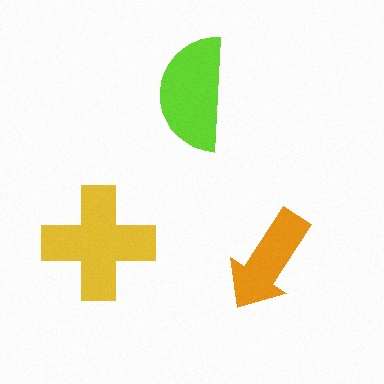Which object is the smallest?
The orange arrow.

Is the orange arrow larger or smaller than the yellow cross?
Smaller.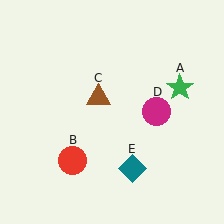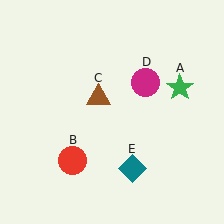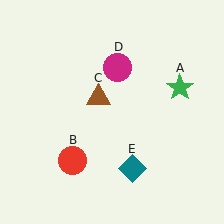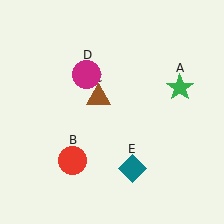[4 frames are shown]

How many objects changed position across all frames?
1 object changed position: magenta circle (object D).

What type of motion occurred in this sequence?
The magenta circle (object D) rotated counterclockwise around the center of the scene.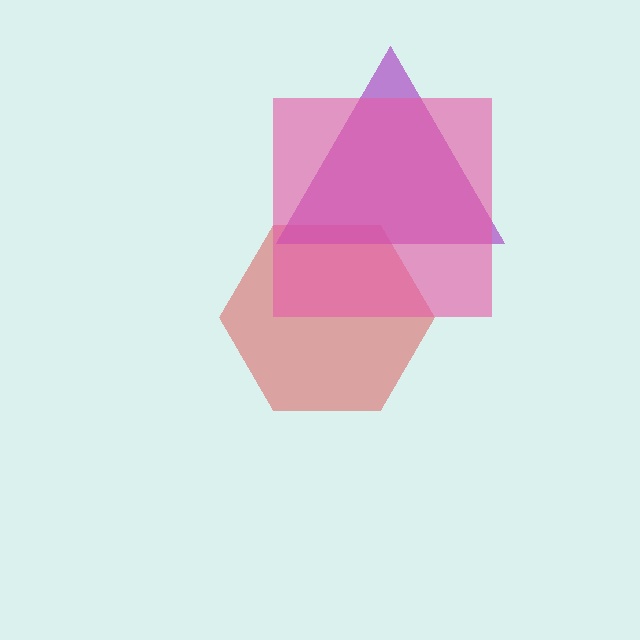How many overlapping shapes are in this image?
There are 3 overlapping shapes in the image.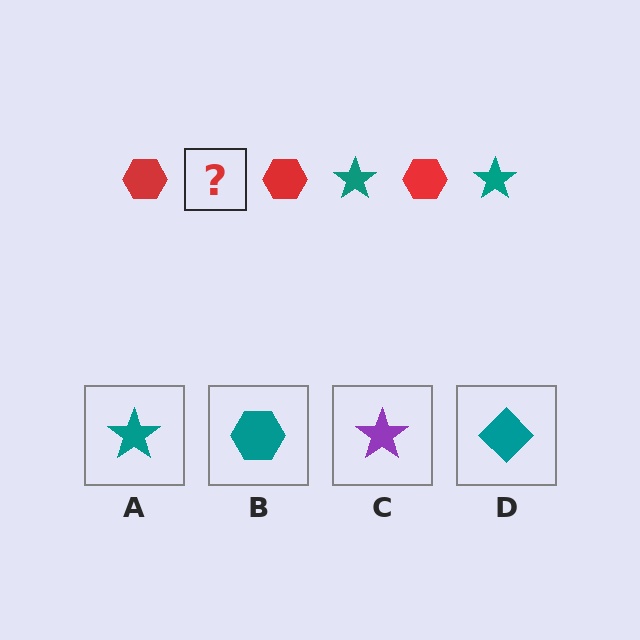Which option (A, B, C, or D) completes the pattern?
A.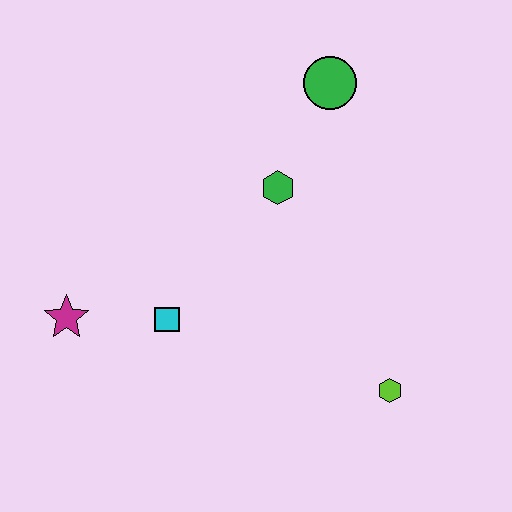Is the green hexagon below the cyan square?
No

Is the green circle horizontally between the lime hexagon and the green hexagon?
Yes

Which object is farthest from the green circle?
The magenta star is farthest from the green circle.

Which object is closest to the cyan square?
The magenta star is closest to the cyan square.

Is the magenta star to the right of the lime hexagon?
No